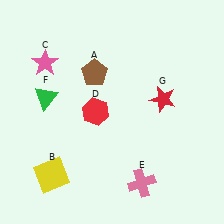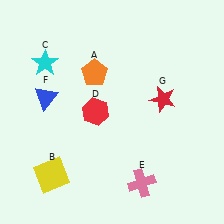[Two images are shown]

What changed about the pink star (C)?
In Image 1, C is pink. In Image 2, it changed to cyan.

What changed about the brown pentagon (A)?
In Image 1, A is brown. In Image 2, it changed to orange.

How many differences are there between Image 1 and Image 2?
There are 3 differences between the two images.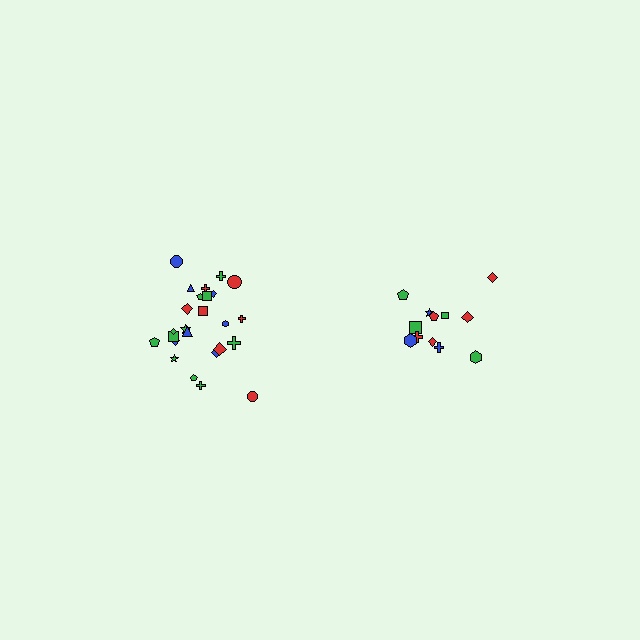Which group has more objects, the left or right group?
The left group.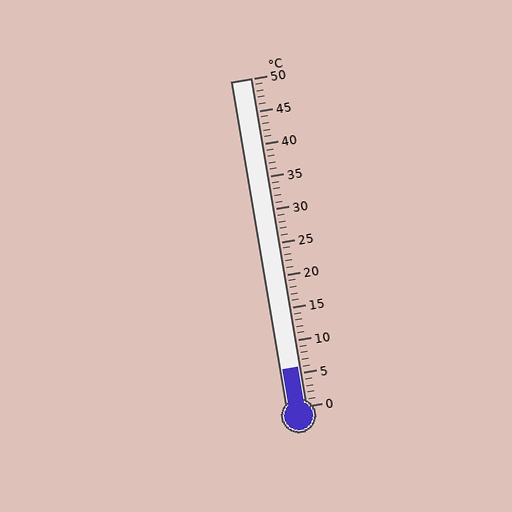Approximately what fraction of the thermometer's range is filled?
The thermometer is filled to approximately 10% of its range.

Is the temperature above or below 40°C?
The temperature is below 40°C.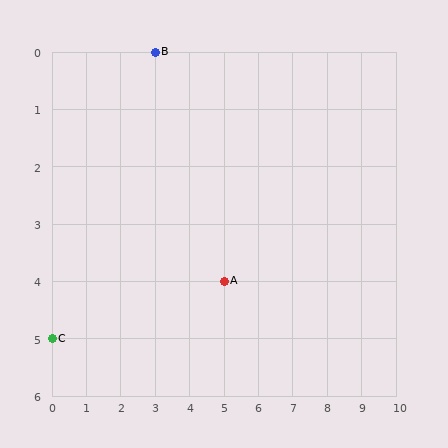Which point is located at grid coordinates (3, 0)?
Point B is at (3, 0).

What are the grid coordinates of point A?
Point A is at grid coordinates (5, 4).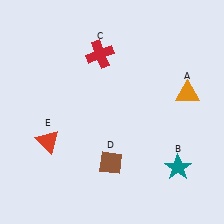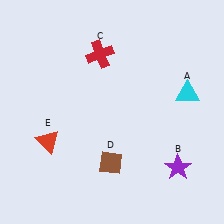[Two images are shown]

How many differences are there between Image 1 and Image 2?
There are 2 differences between the two images.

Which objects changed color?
A changed from orange to cyan. B changed from teal to purple.